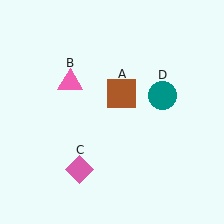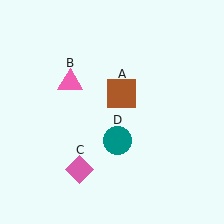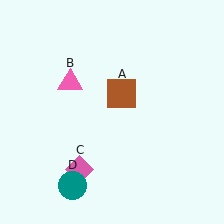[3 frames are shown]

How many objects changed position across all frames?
1 object changed position: teal circle (object D).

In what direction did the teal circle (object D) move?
The teal circle (object D) moved down and to the left.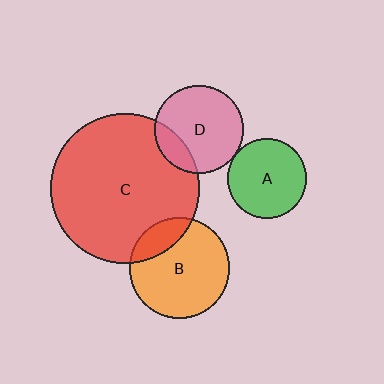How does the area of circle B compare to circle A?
Approximately 1.6 times.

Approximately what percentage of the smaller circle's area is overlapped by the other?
Approximately 5%.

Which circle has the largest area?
Circle C (red).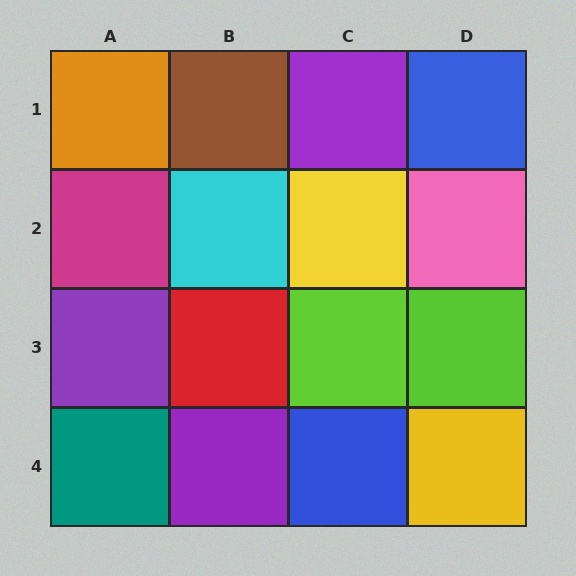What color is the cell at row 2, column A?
Magenta.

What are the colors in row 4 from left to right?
Teal, purple, blue, yellow.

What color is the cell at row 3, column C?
Lime.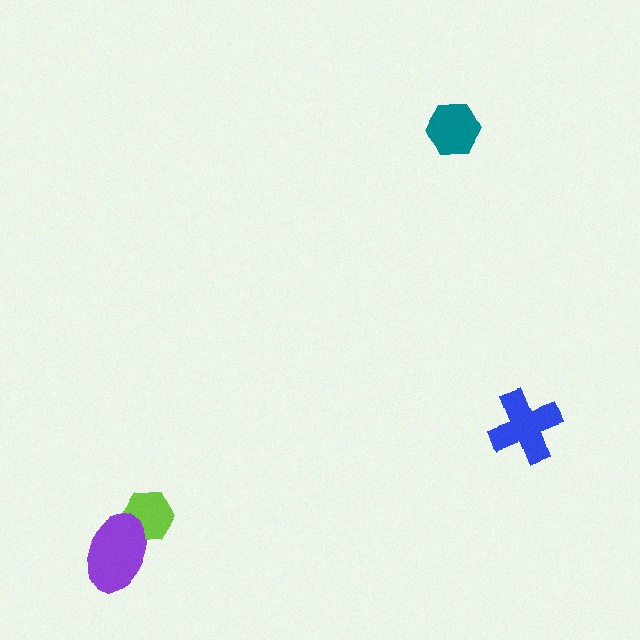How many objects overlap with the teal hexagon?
0 objects overlap with the teal hexagon.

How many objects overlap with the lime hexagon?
1 object overlaps with the lime hexagon.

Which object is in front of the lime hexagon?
The purple ellipse is in front of the lime hexagon.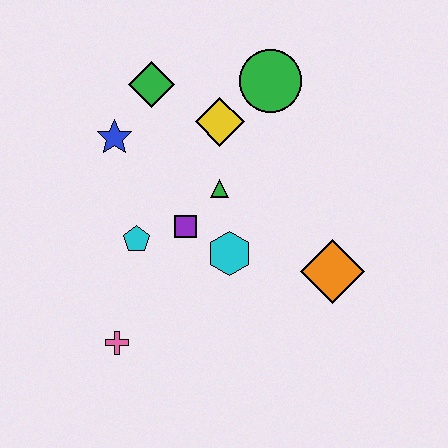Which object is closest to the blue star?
The green diamond is closest to the blue star.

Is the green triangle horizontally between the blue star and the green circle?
Yes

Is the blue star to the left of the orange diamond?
Yes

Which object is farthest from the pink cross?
The green circle is farthest from the pink cross.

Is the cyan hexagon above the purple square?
No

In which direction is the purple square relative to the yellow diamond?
The purple square is below the yellow diamond.